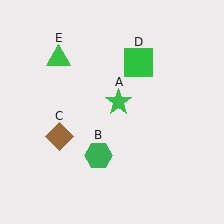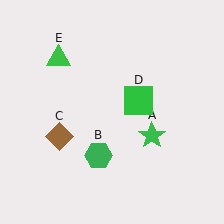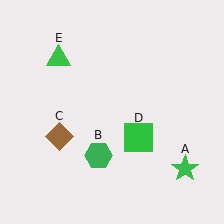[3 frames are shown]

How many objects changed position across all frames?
2 objects changed position: green star (object A), green square (object D).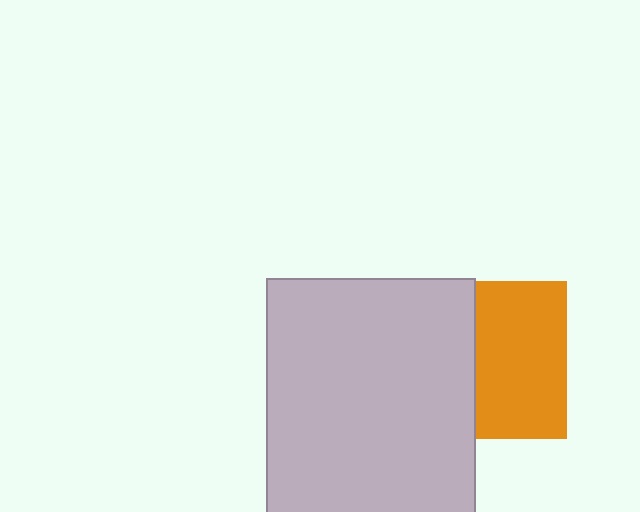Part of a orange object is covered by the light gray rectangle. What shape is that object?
It is a square.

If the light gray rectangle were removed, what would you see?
You would see the complete orange square.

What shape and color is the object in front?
The object in front is a light gray rectangle.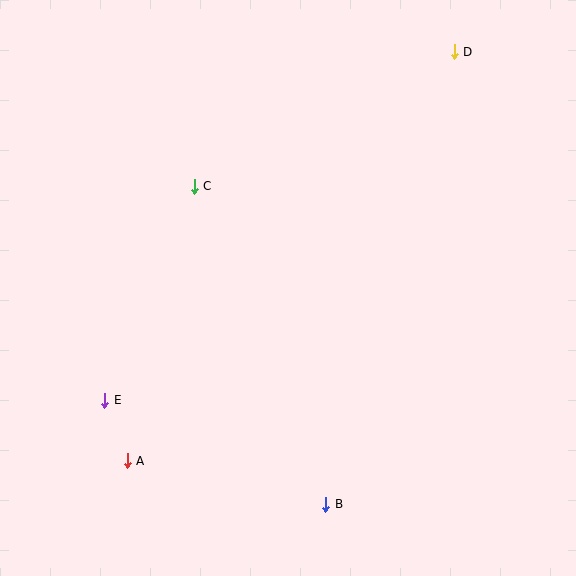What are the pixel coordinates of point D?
Point D is at (454, 52).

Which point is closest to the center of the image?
Point C at (194, 186) is closest to the center.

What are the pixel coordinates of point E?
Point E is at (105, 400).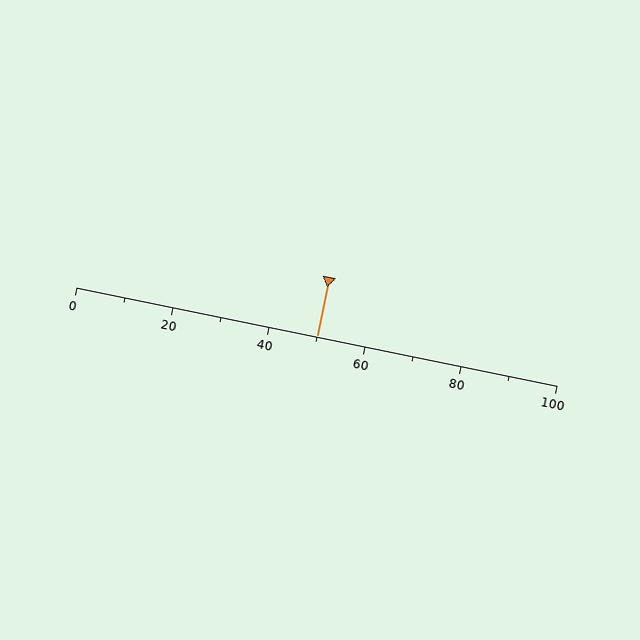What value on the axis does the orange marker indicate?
The marker indicates approximately 50.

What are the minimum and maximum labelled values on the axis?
The axis runs from 0 to 100.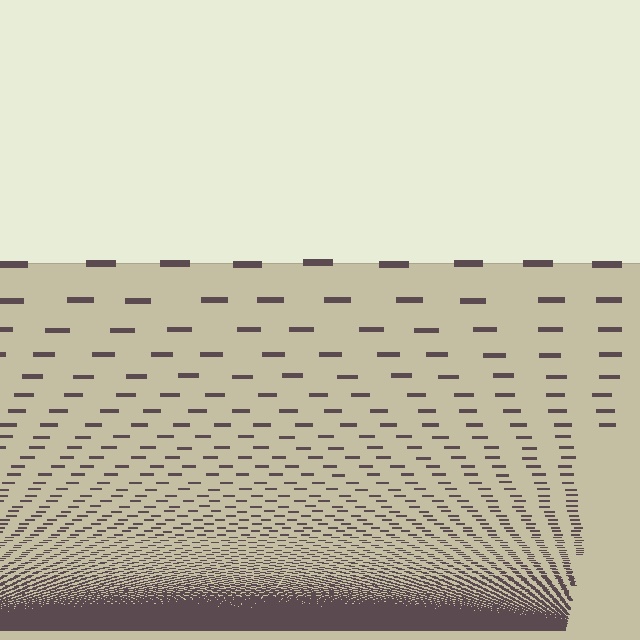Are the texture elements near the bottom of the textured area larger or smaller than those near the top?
Smaller. The gradient is inverted — elements near the bottom are smaller and denser.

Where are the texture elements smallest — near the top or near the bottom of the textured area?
Near the bottom.